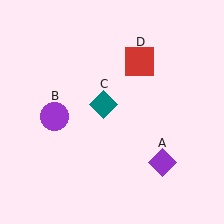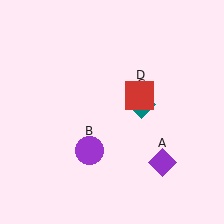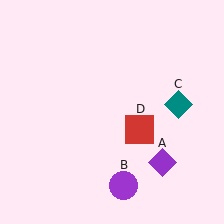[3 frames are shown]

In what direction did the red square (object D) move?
The red square (object D) moved down.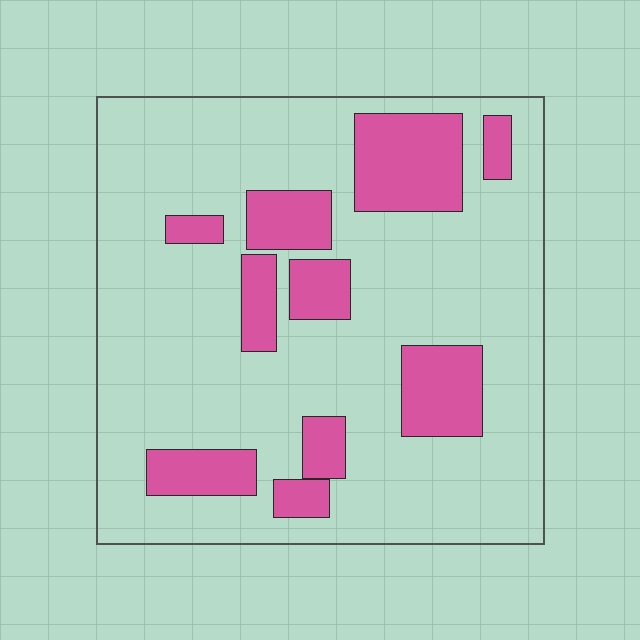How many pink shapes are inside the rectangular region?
10.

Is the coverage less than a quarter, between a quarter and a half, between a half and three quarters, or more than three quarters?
Less than a quarter.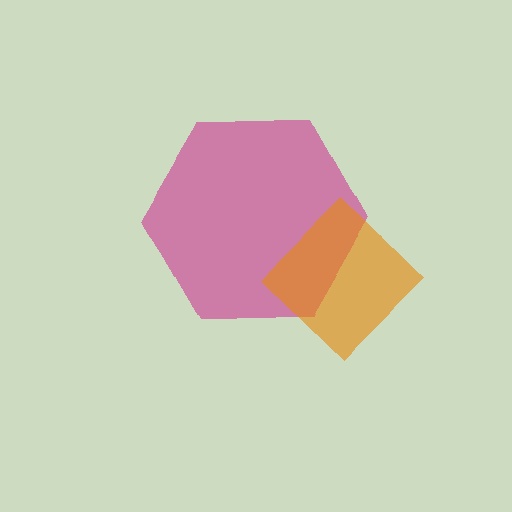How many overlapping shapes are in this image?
There are 2 overlapping shapes in the image.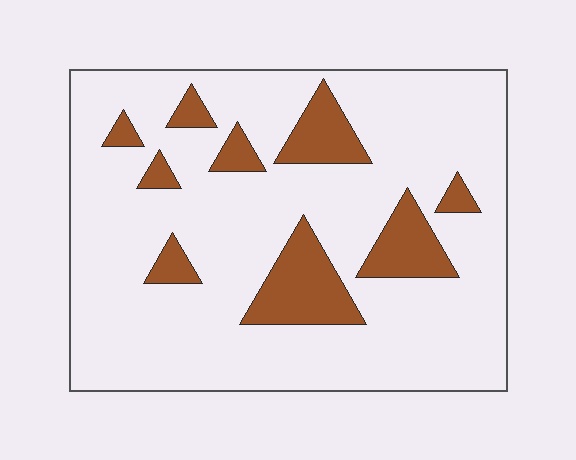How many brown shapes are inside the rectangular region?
9.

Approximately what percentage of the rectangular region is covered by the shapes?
Approximately 15%.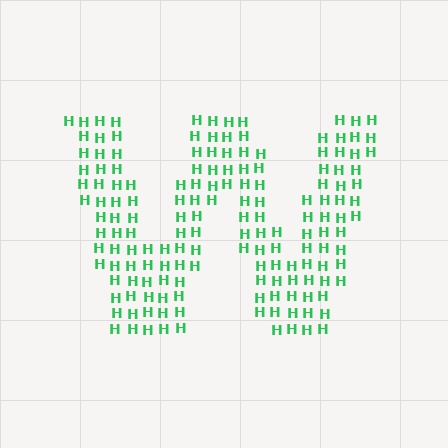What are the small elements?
The small elements are letter H's.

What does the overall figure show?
The overall figure shows the letter W.